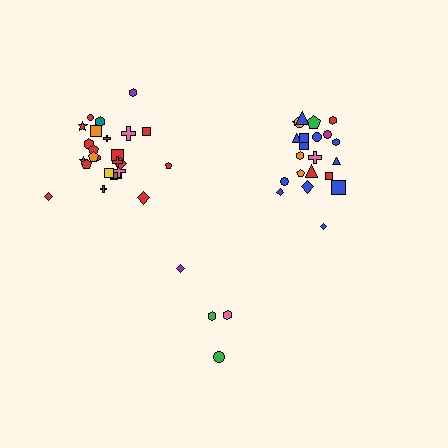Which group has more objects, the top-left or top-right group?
The top-left group.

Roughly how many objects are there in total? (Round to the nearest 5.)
Roughly 50 objects in total.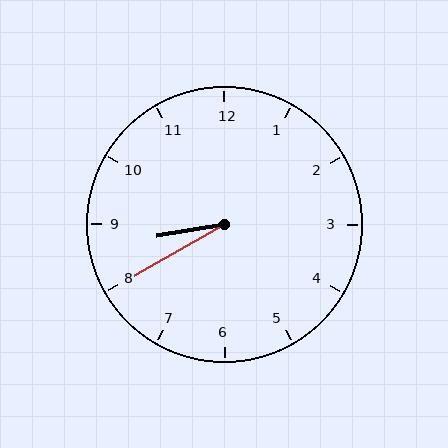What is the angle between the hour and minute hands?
Approximately 20 degrees.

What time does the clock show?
8:40.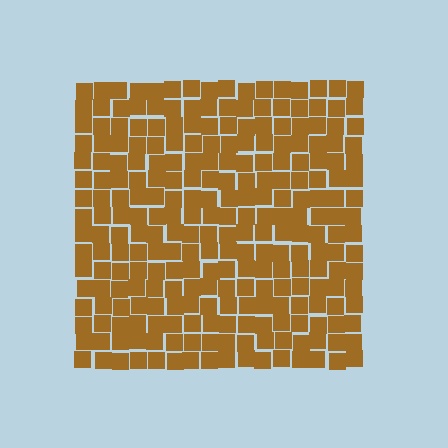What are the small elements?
The small elements are squares.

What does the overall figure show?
The overall figure shows a square.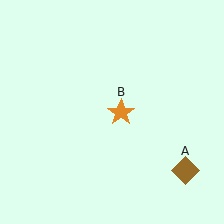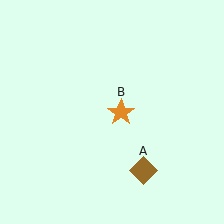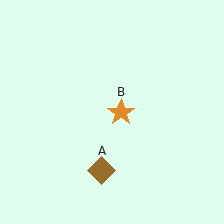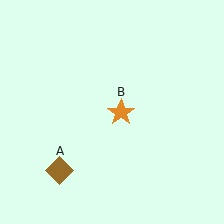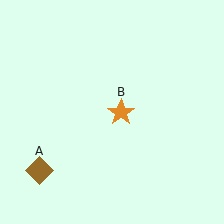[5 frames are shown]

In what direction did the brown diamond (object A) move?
The brown diamond (object A) moved left.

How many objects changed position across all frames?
1 object changed position: brown diamond (object A).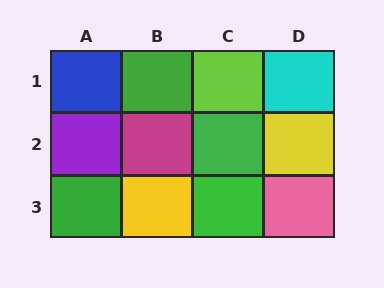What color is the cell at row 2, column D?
Yellow.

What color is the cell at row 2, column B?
Magenta.